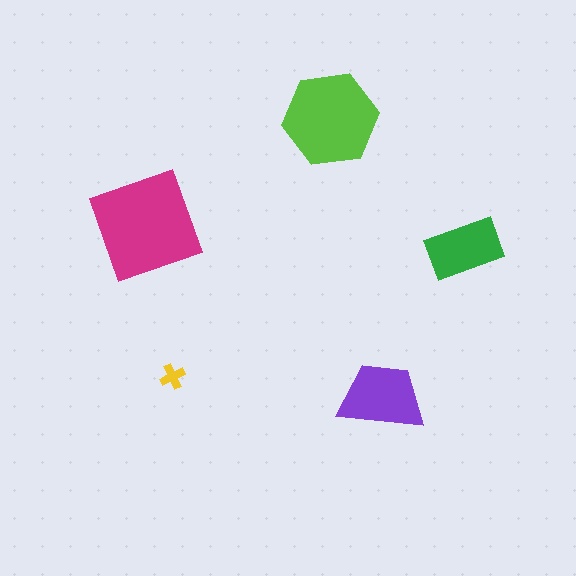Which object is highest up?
The lime hexagon is topmost.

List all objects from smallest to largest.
The yellow cross, the green rectangle, the purple trapezoid, the lime hexagon, the magenta diamond.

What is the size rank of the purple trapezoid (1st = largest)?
3rd.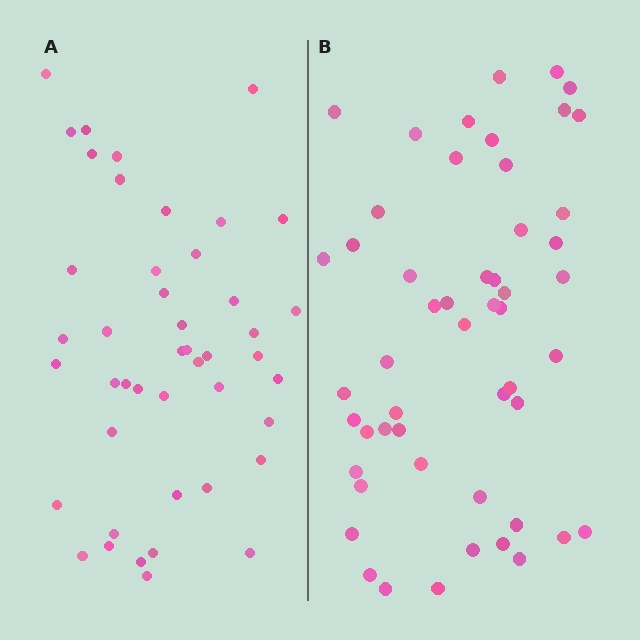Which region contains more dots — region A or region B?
Region B (the right region) has more dots.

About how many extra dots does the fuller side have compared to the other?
Region B has roughly 8 or so more dots than region A.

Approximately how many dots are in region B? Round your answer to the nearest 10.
About 50 dots. (The exact count is 52, which rounds to 50.)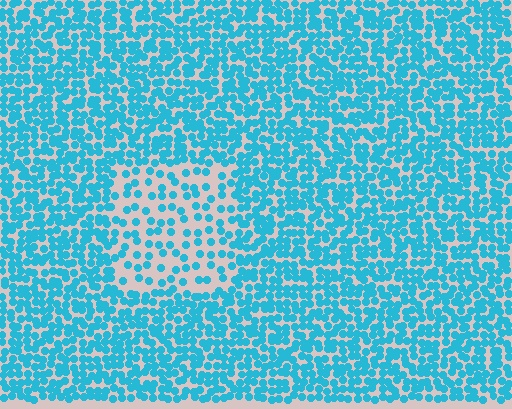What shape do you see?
I see a rectangle.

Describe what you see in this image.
The image contains small cyan elements arranged at two different densities. A rectangle-shaped region is visible where the elements are less densely packed than the surrounding area.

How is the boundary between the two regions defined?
The boundary is defined by a change in element density (approximately 2.3x ratio). All elements are the same color, size, and shape.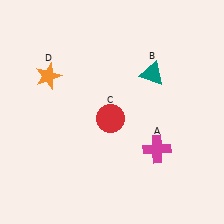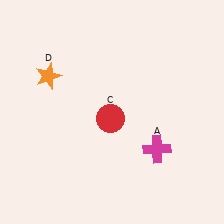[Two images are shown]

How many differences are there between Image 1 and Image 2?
There is 1 difference between the two images.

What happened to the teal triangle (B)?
The teal triangle (B) was removed in Image 2. It was in the top-right area of Image 1.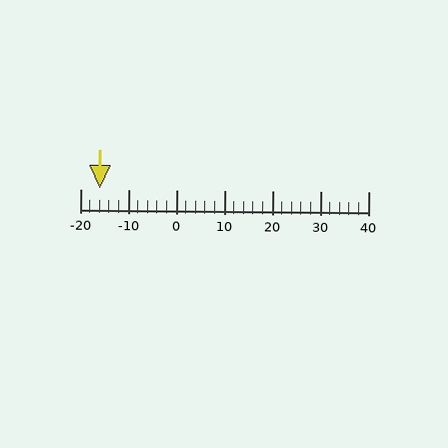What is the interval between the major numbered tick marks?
The major tick marks are spaced 10 units apart.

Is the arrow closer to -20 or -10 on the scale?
The arrow is closer to -20.